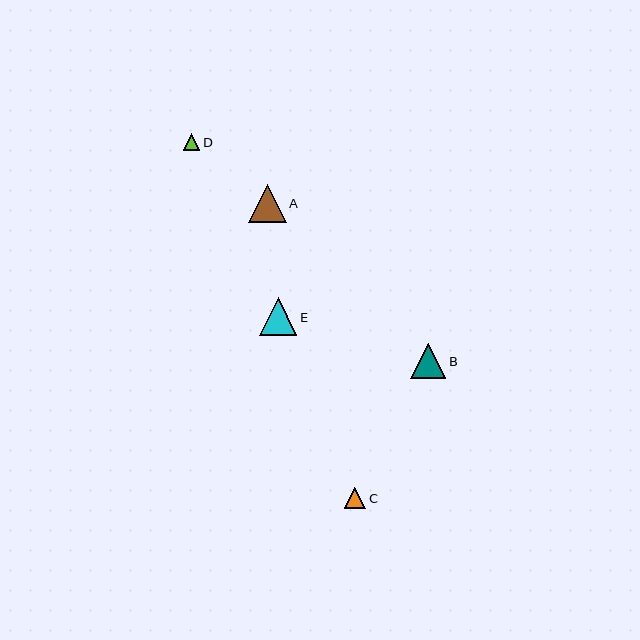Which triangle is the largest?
Triangle E is the largest with a size of approximately 37 pixels.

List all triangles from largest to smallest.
From largest to smallest: E, A, B, C, D.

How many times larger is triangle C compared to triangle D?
Triangle C is approximately 1.3 times the size of triangle D.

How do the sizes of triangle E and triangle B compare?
Triangle E and triangle B are approximately the same size.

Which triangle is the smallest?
Triangle D is the smallest with a size of approximately 17 pixels.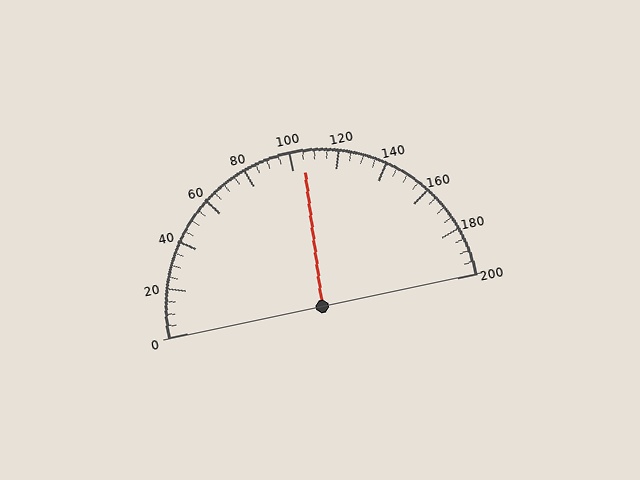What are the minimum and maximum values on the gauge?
The gauge ranges from 0 to 200.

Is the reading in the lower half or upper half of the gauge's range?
The reading is in the upper half of the range (0 to 200).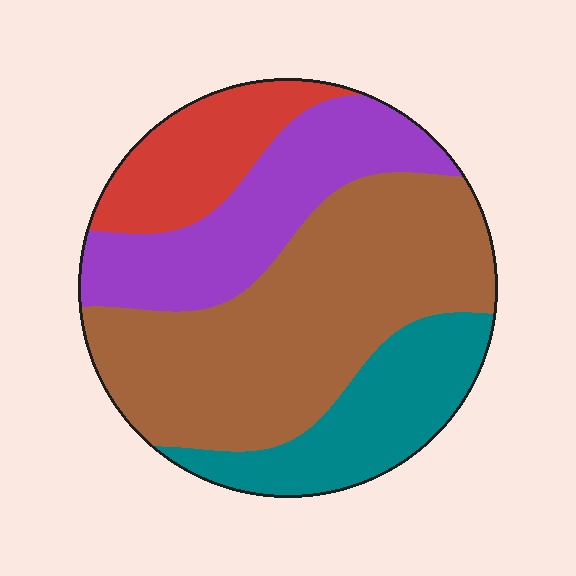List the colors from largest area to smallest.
From largest to smallest: brown, purple, teal, red.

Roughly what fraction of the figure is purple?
Purple covers about 25% of the figure.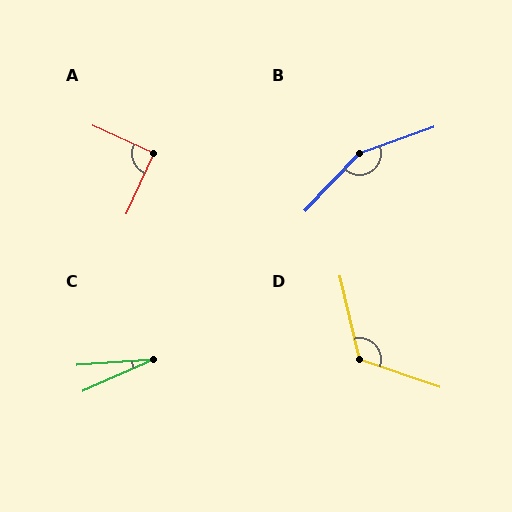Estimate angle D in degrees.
Approximately 122 degrees.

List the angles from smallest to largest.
C (20°), A (90°), D (122°), B (153°).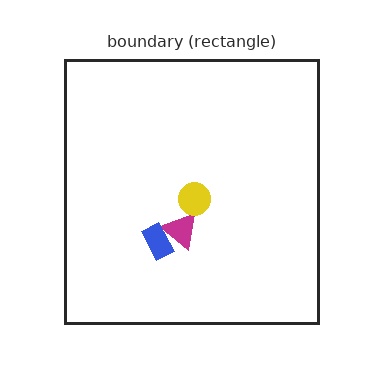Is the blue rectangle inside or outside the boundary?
Inside.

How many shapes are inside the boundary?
3 inside, 0 outside.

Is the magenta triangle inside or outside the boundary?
Inside.